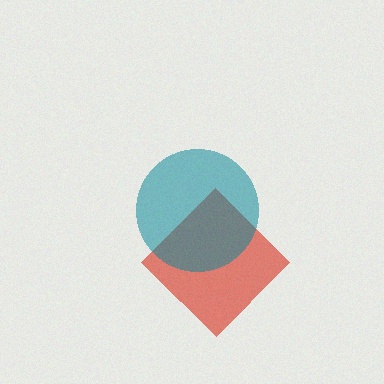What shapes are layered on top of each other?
The layered shapes are: a red diamond, a teal circle.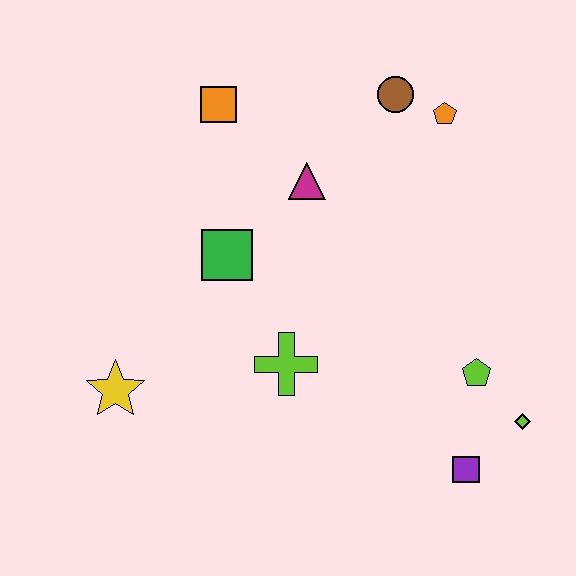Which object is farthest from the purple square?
The orange square is farthest from the purple square.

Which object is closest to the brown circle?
The orange pentagon is closest to the brown circle.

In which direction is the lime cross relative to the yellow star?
The lime cross is to the right of the yellow star.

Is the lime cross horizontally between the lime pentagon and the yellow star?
Yes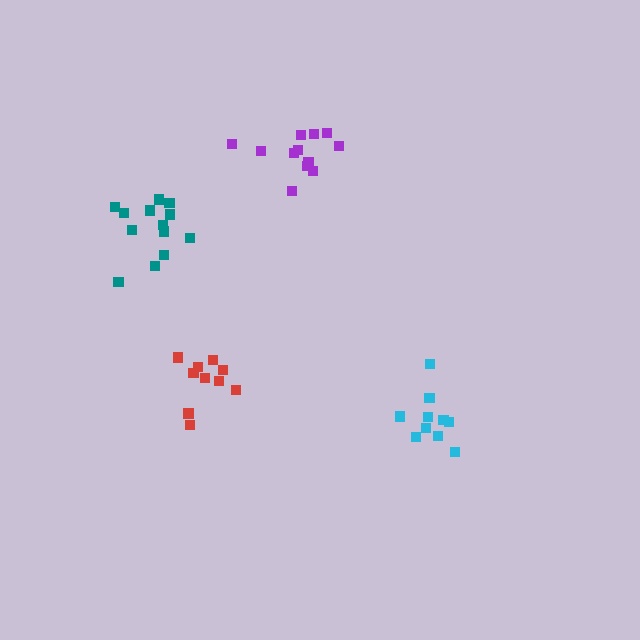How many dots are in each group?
Group 1: 10 dots, Group 2: 10 dots, Group 3: 13 dots, Group 4: 12 dots (45 total).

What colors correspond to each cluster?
The clusters are colored: red, cyan, teal, purple.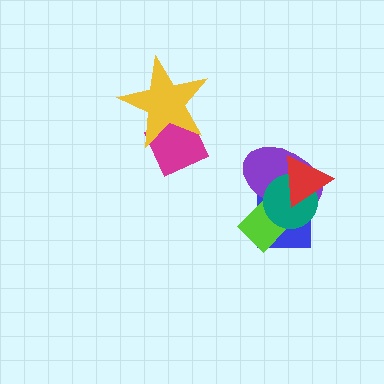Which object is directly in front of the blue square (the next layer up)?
The lime diamond is directly in front of the blue square.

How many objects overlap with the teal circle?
4 objects overlap with the teal circle.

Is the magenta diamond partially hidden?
Yes, it is partially covered by another shape.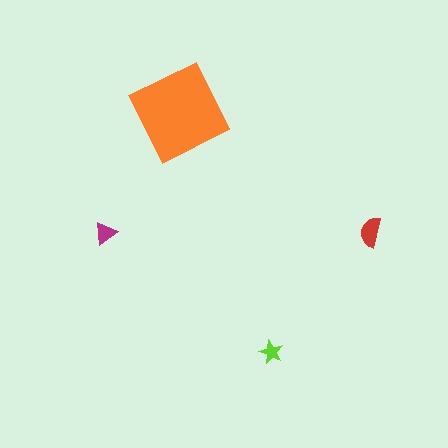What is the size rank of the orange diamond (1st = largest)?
1st.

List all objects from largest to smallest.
The orange diamond, the red semicircle, the magenta triangle, the lime star.